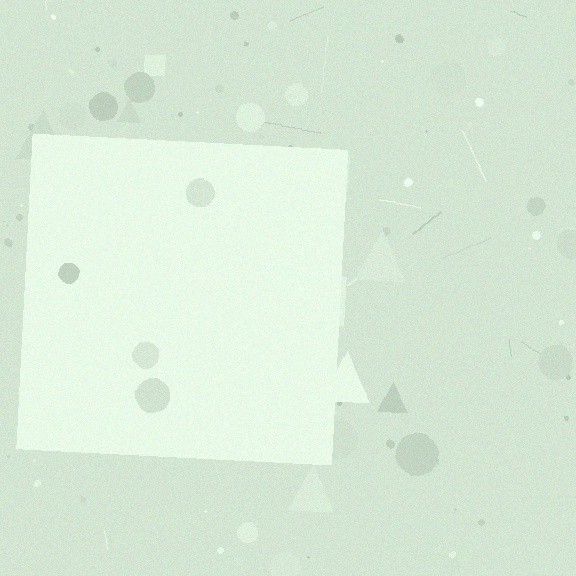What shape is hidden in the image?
A square is hidden in the image.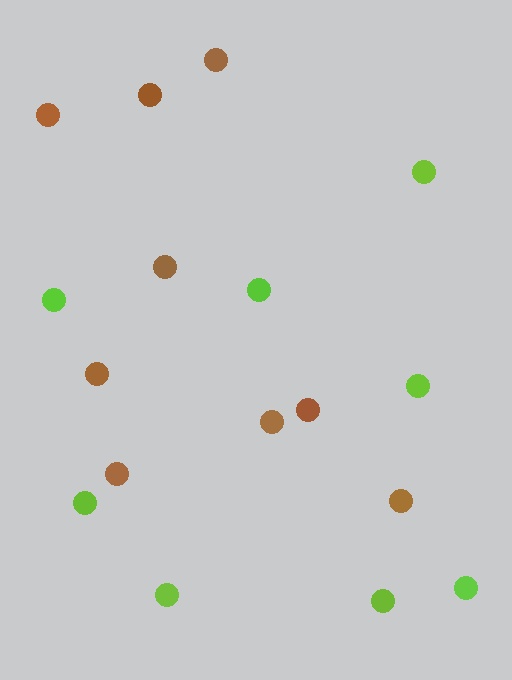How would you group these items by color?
There are 2 groups: one group of brown circles (9) and one group of lime circles (8).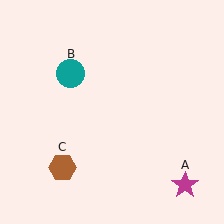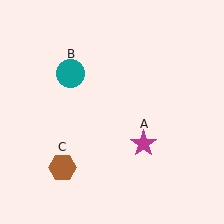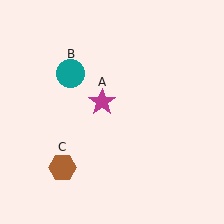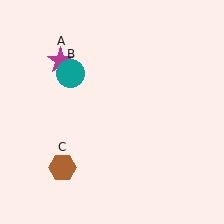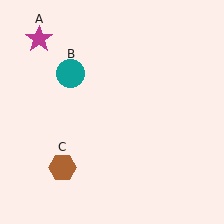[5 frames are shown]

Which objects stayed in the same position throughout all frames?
Teal circle (object B) and brown hexagon (object C) remained stationary.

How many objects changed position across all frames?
1 object changed position: magenta star (object A).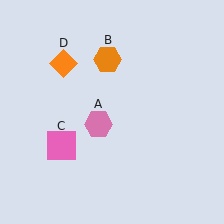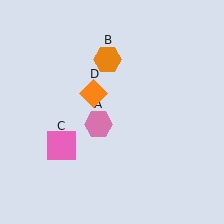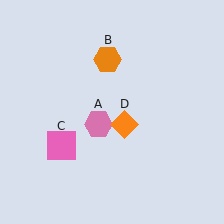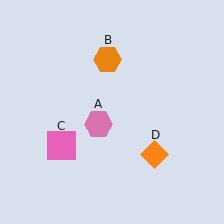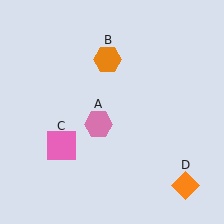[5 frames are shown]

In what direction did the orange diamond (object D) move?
The orange diamond (object D) moved down and to the right.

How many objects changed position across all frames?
1 object changed position: orange diamond (object D).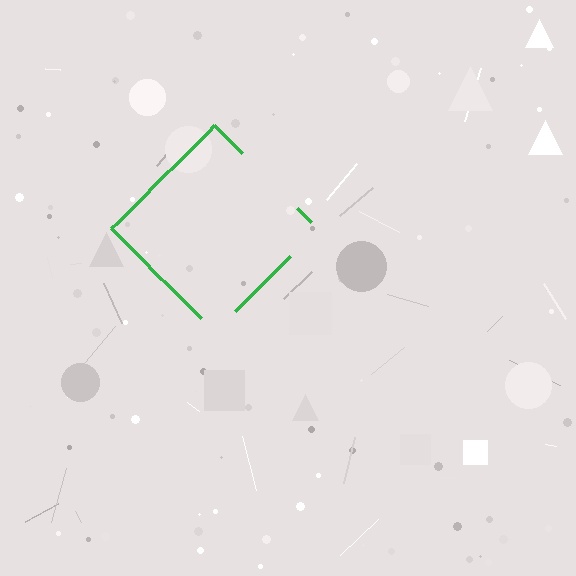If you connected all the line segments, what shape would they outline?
They would outline a diamond.